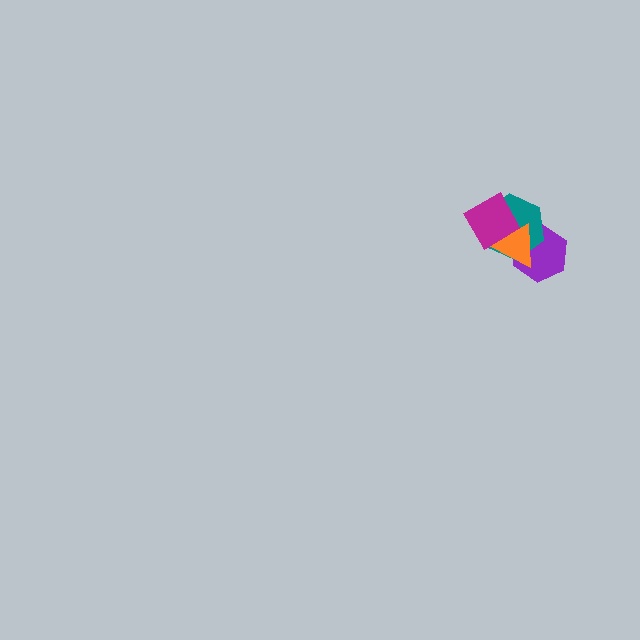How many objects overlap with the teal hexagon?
3 objects overlap with the teal hexagon.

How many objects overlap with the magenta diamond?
2 objects overlap with the magenta diamond.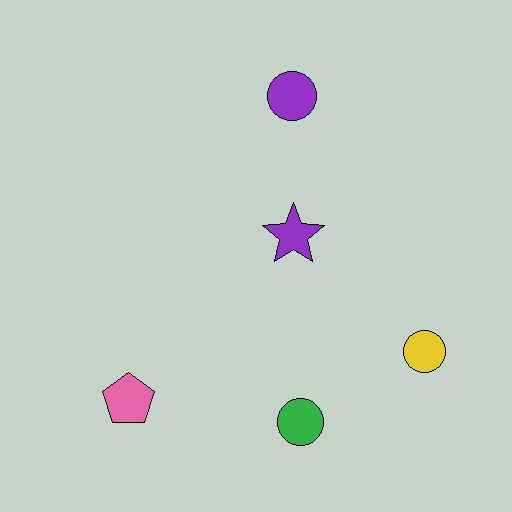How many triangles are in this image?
There are no triangles.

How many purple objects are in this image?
There are 2 purple objects.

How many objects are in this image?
There are 5 objects.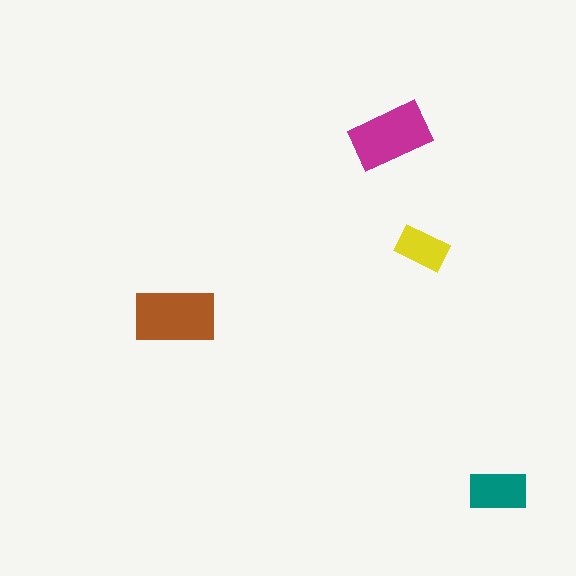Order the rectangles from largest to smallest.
the brown one, the magenta one, the teal one, the yellow one.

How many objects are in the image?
There are 4 objects in the image.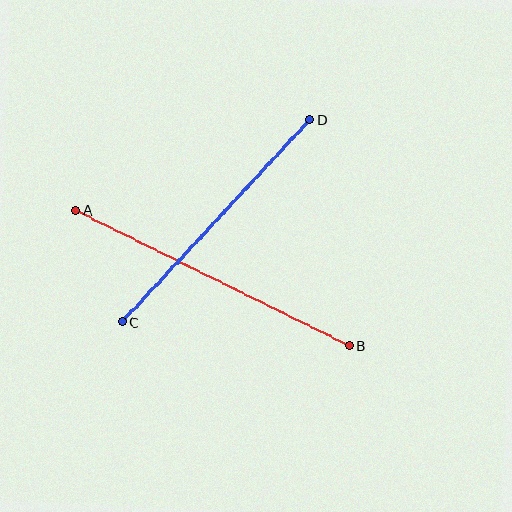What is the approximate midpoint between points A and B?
The midpoint is at approximately (213, 278) pixels.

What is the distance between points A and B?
The distance is approximately 305 pixels.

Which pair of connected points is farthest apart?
Points A and B are farthest apart.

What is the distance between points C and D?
The distance is approximately 276 pixels.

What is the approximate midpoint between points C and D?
The midpoint is at approximately (216, 221) pixels.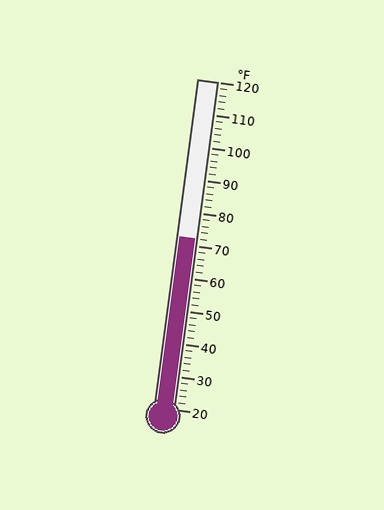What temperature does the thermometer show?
The thermometer shows approximately 72°F.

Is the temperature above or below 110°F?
The temperature is below 110°F.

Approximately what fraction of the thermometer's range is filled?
The thermometer is filled to approximately 50% of its range.